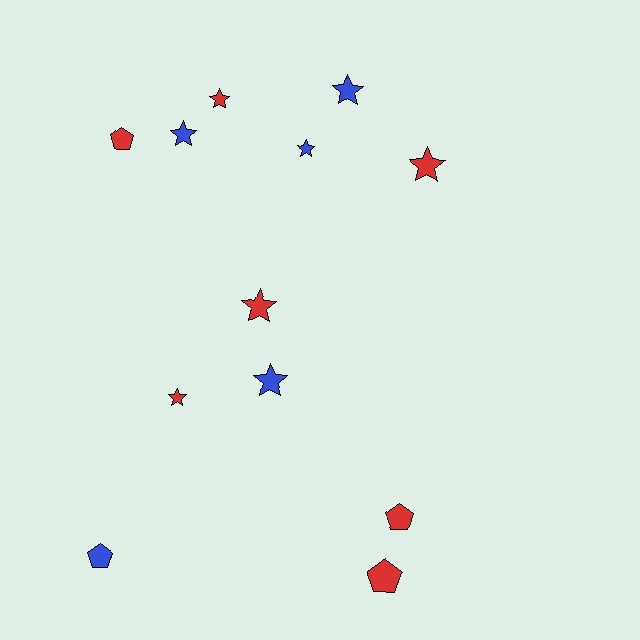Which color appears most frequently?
Red, with 7 objects.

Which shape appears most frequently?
Star, with 8 objects.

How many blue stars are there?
There are 4 blue stars.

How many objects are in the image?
There are 12 objects.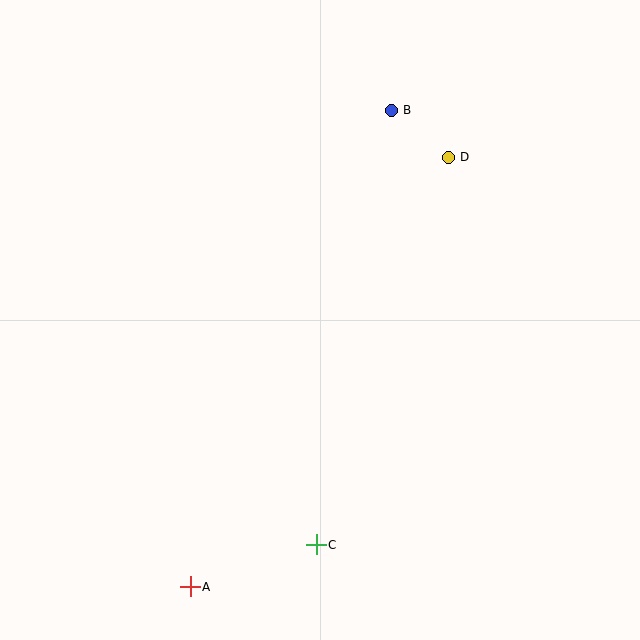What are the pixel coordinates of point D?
Point D is at (448, 157).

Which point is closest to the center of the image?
Point D at (448, 157) is closest to the center.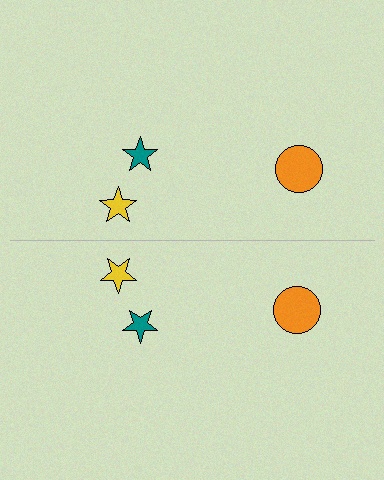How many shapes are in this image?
There are 6 shapes in this image.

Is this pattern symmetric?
Yes, this pattern has bilateral (reflection) symmetry.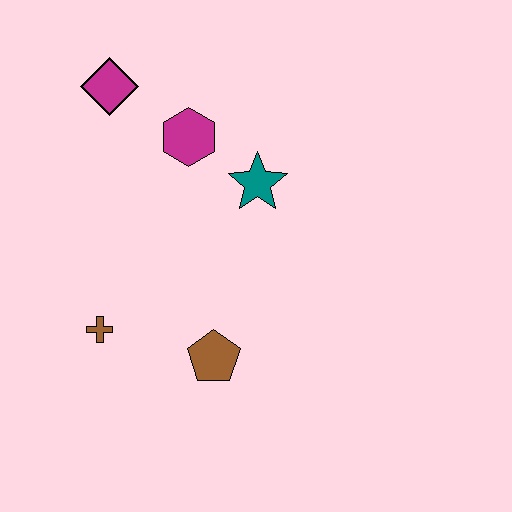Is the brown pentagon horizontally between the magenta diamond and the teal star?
Yes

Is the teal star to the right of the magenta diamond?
Yes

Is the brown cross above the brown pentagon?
Yes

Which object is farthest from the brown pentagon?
The magenta diamond is farthest from the brown pentagon.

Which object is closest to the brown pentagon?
The brown cross is closest to the brown pentagon.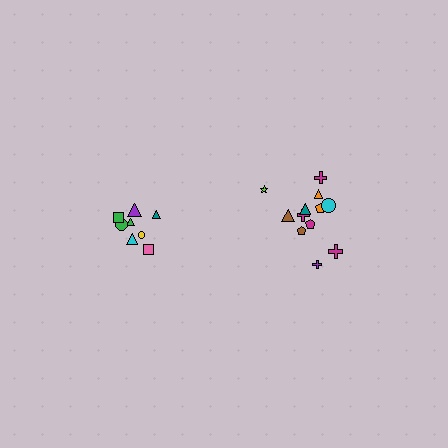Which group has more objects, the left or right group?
The right group.